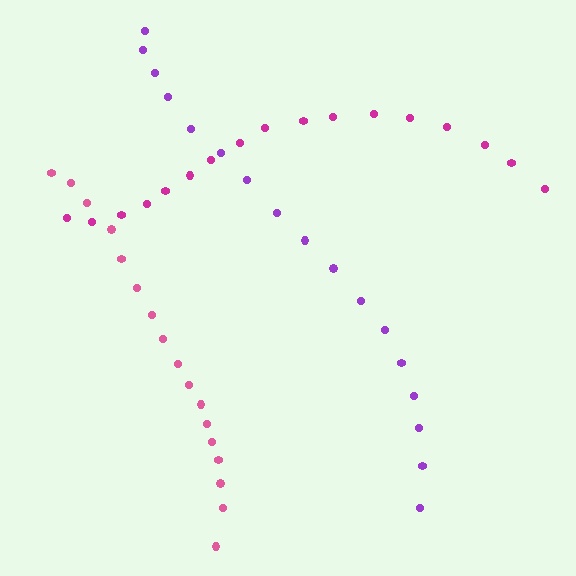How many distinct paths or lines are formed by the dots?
There are 3 distinct paths.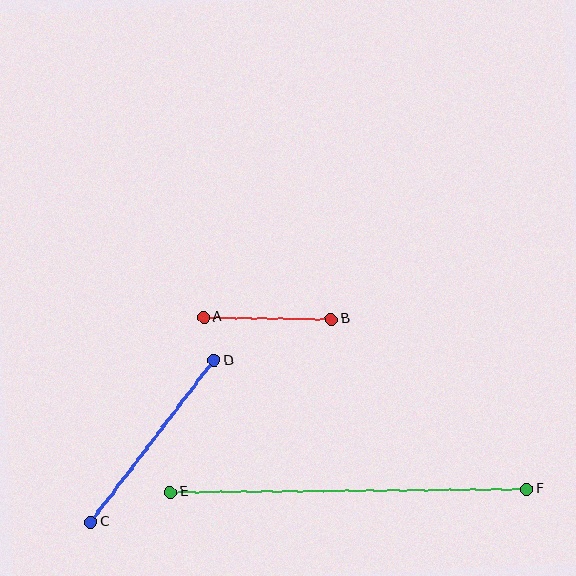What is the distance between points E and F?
The distance is approximately 356 pixels.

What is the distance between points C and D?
The distance is approximately 203 pixels.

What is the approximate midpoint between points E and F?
The midpoint is at approximately (348, 491) pixels.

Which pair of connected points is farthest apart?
Points E and F are farthest apart.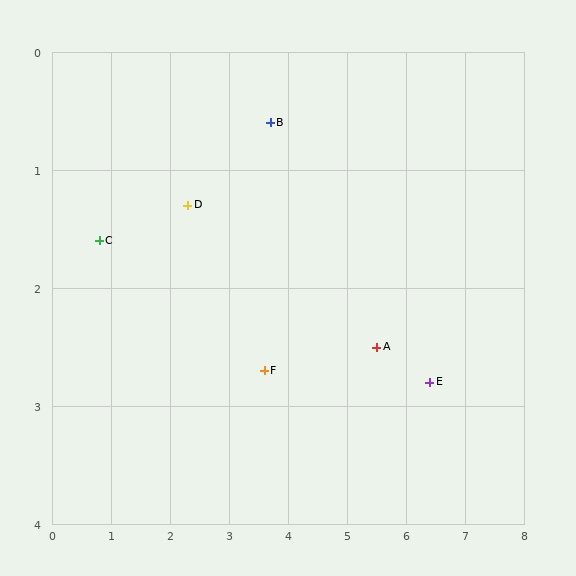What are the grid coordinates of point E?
Point E is at approximately (6.4, 2.8).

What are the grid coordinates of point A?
Point A is at approximately (5.5, 2.5).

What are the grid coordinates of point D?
Point D is at approximately (2.3, 1.3).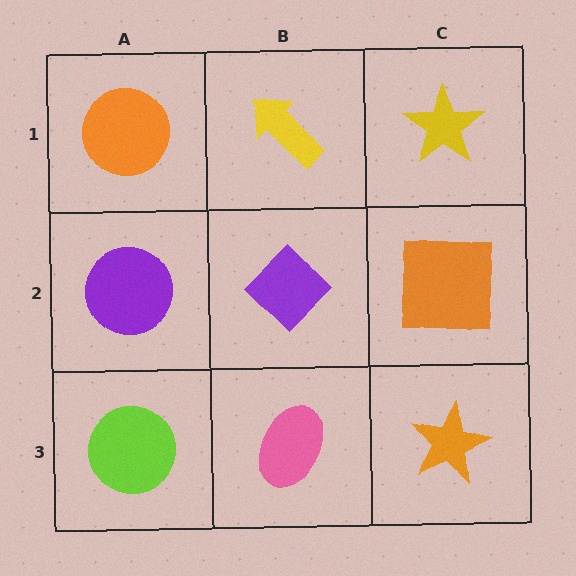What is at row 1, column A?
An orange circle.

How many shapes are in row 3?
3 shapes.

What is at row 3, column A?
A lime circle.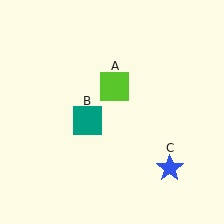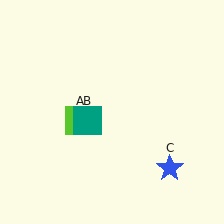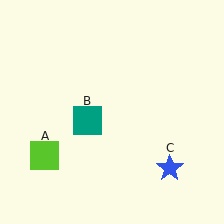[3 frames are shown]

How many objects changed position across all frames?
1 object changed position: lime square (object A).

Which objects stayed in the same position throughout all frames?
Teal square (object B) and blue star (object C) remained stationary.